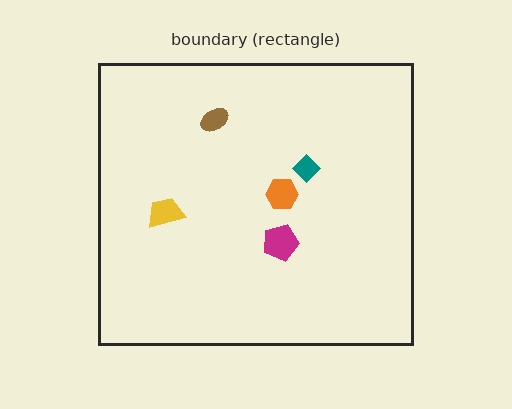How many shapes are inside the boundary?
5 inside, 0 outside.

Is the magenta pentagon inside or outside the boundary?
Inside.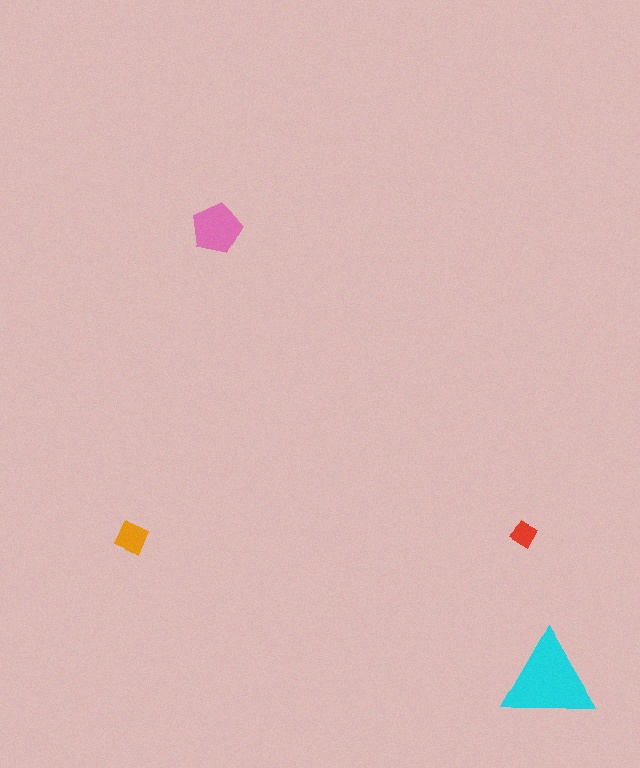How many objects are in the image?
There are 4 objects in the image.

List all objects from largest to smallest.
The cyan triangle, the pink pentagon, the orange square, the red diamond.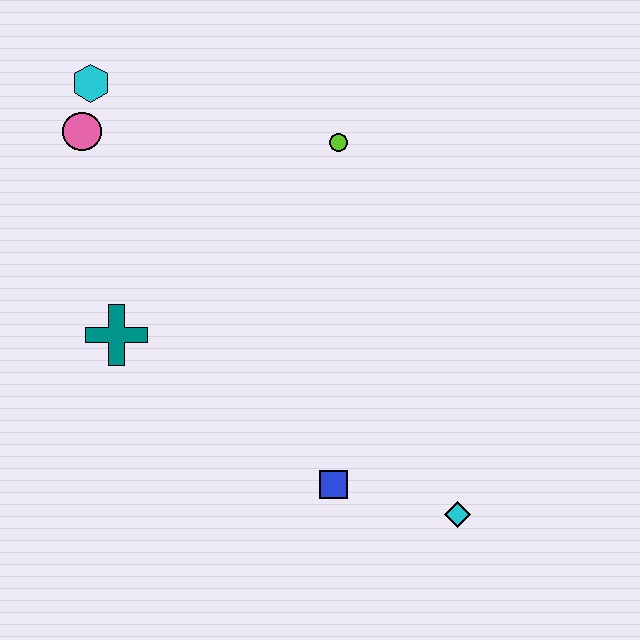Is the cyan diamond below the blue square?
Yes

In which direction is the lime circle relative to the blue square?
The lime circle is above the blue square.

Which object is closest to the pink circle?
The cyan hexagon is closest to the pink circle.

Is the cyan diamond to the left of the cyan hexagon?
No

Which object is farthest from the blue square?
The cyan hexagon is farthest from the blue square.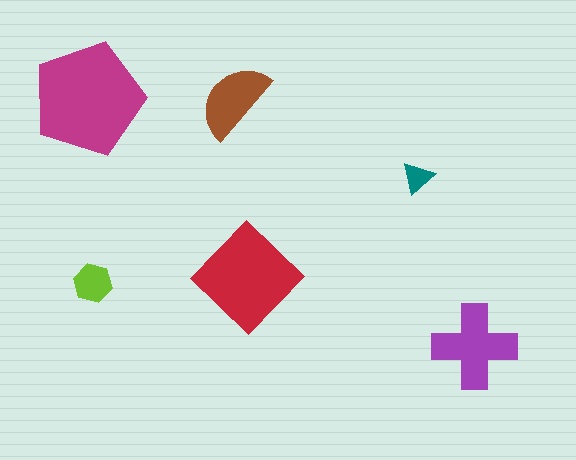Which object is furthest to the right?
The purple cross is rightmost.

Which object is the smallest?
The teal triangle.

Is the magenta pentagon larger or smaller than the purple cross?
Larger.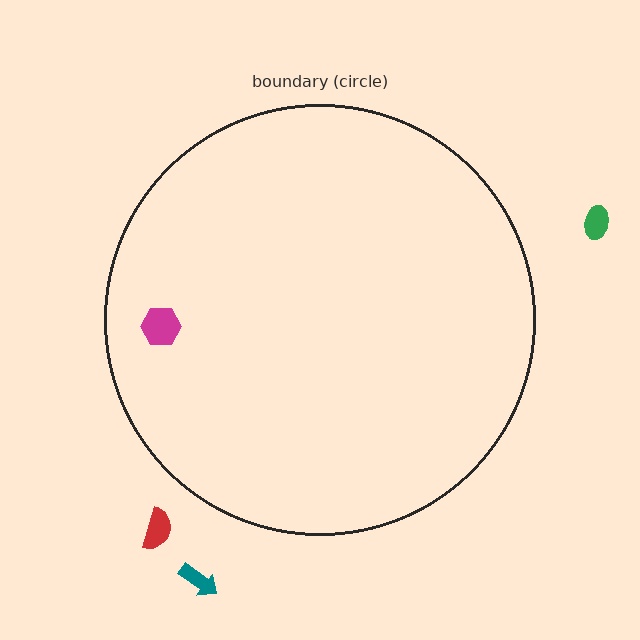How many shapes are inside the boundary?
1 inside, 3 outside.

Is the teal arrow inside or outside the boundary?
Outside.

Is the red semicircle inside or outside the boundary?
Outside.